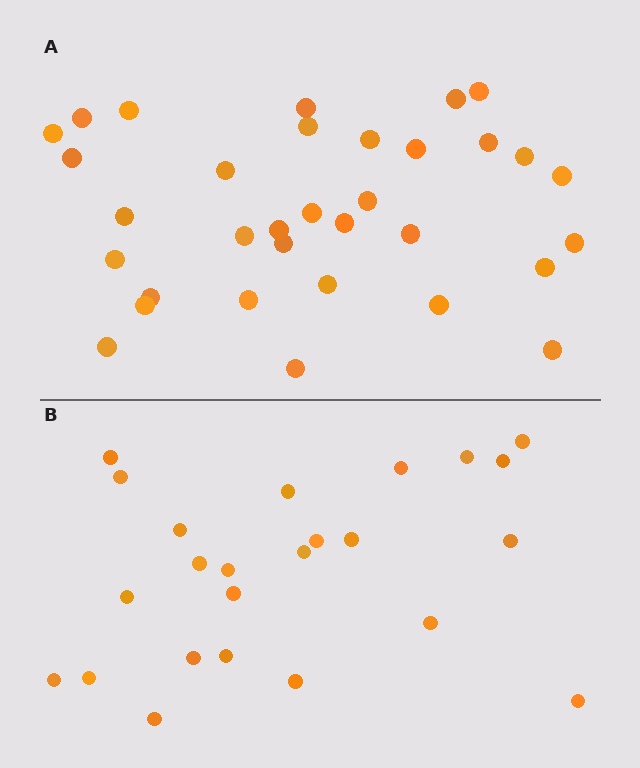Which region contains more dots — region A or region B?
Region A (the top region) has more dots.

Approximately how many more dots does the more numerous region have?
Region A has roughly 8 or so more dots than region B.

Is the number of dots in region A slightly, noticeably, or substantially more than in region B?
Region A has noticeably more, but not dramatically so. The ratio is roughly 1.4 to 1.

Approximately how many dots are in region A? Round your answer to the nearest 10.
About 30 dots. (The exact count is 33, which rounds to 30.)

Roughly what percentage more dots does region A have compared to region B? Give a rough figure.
About 40% more.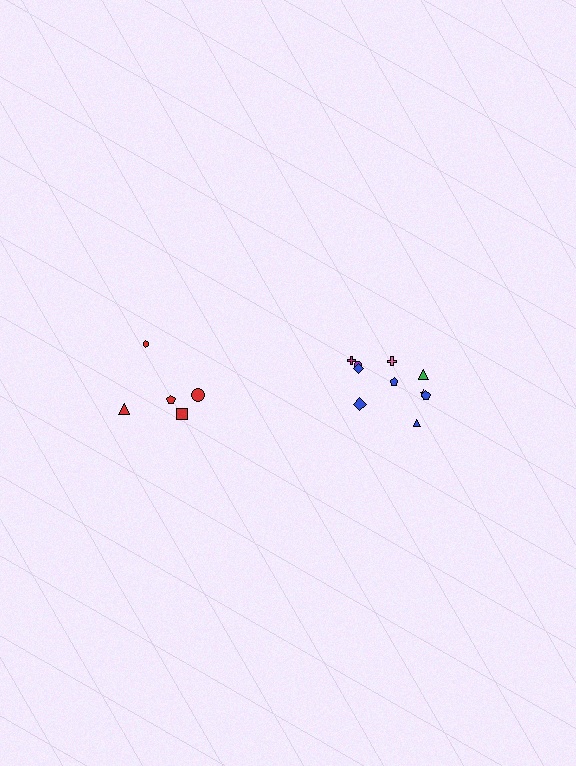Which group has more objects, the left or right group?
The right group.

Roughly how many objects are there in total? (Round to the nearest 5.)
Roughly 15 objects in total.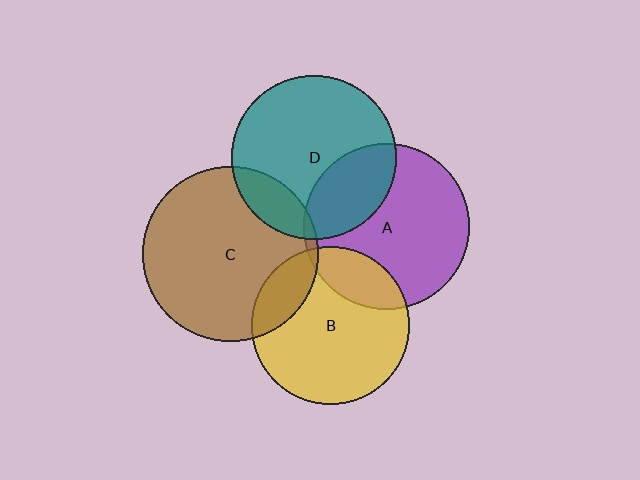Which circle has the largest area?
Circle C (brown).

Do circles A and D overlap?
Yes.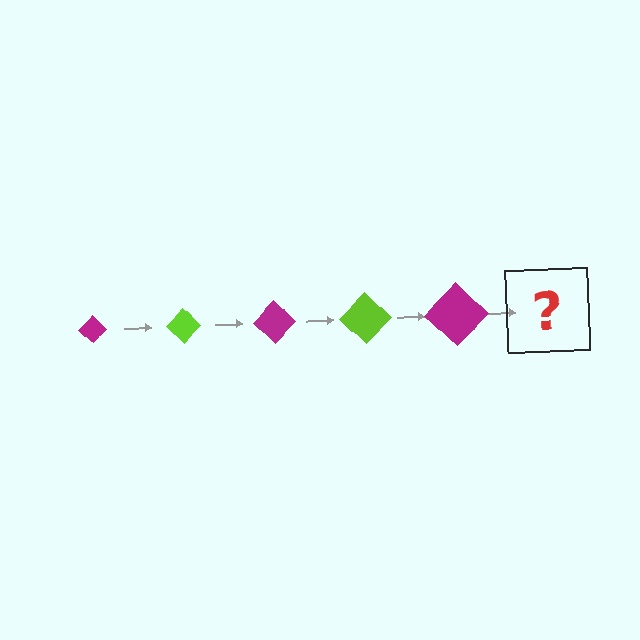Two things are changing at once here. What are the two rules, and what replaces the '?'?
The two rules are that the diamond grows larger each step and the color cycles through magenta and lime. The '?' should be a lime diamond, larger than the previous one.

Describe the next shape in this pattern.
It should be a lime diamond, larger than the previous one.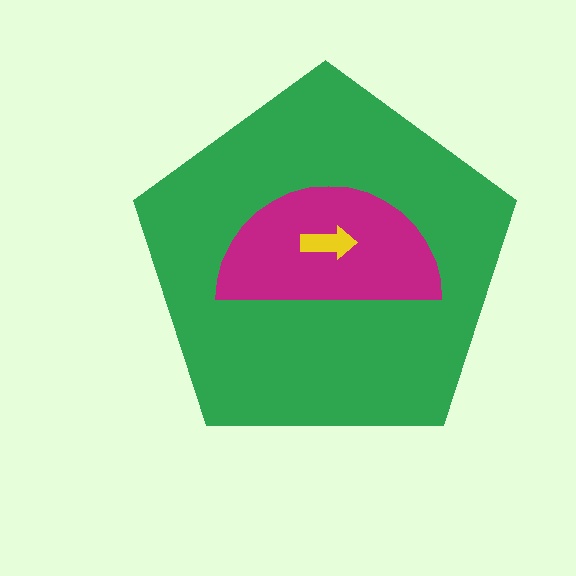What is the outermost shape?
The green pentagon.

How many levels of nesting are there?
3.